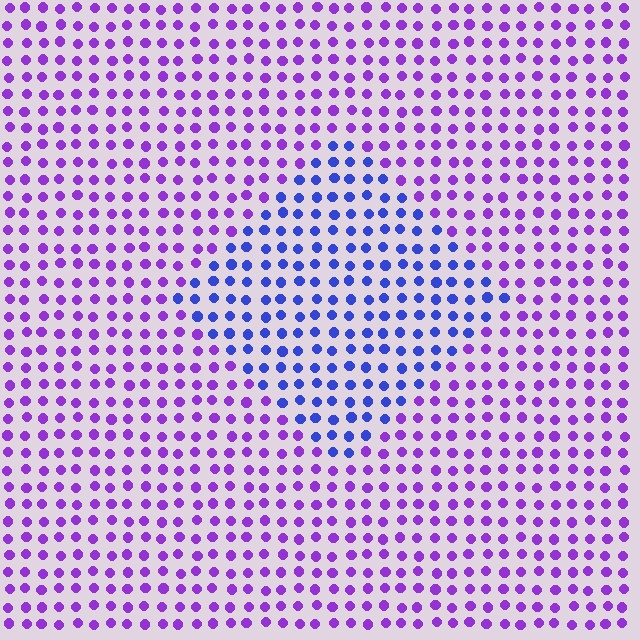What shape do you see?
I see a diamond.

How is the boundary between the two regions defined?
The boundary is defined purely by a slight shift in hue (about 44 degrees). Spacing, size, and orientation are identical on both sides.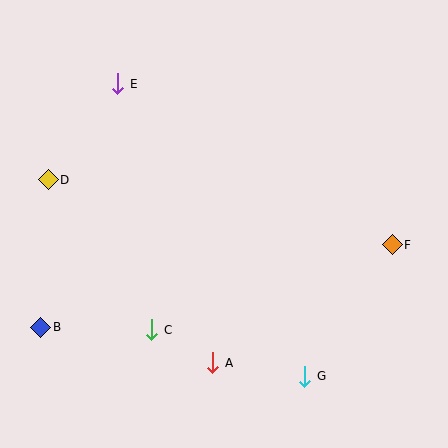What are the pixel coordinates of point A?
Point A is at (213, 363).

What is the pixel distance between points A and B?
The distance between A and B is 176 pixels.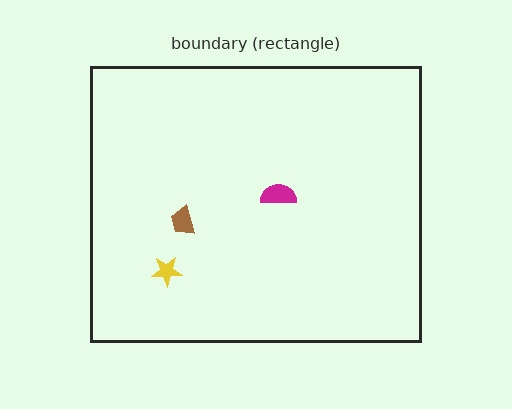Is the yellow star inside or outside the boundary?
Inside.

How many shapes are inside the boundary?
3 inside, 0 outside.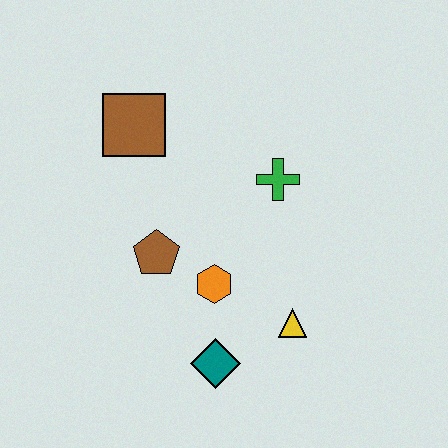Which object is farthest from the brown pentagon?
The yellow triangle is farthest from the brown pentagon.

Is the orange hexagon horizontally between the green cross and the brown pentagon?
Yes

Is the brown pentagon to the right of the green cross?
No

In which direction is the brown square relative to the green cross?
The brown square is to the left of the green cross.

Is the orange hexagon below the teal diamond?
No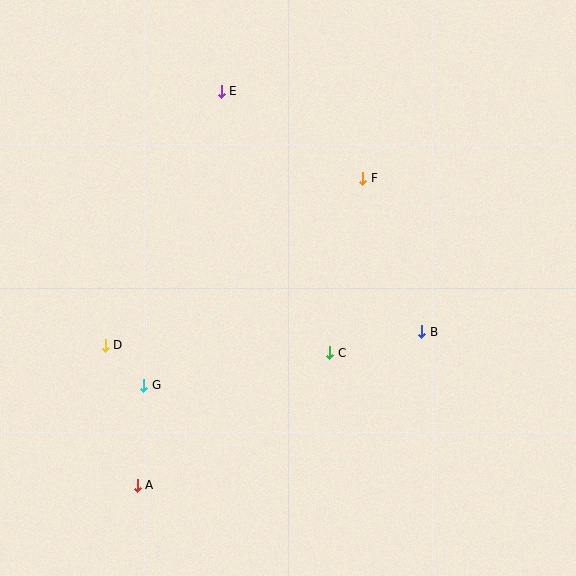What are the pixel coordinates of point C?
Point C is at (330, 353).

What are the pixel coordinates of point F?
Point F is at (363, 178).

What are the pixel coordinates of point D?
Point D is at (105, 345).